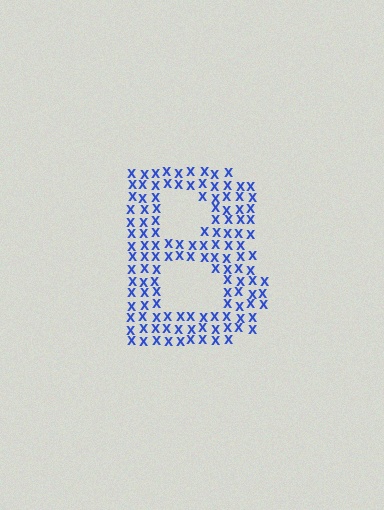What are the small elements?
The small elements are letter X's.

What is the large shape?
The large shape is the letter B.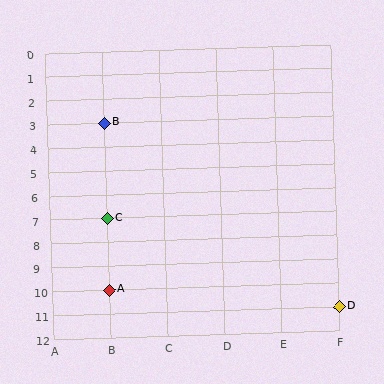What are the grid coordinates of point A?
Point A is at grid coordinates (B, 10).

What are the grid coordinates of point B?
Point B is at grid coordinates (B, 3).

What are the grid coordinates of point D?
Point D is at grid coordinates (F, 11).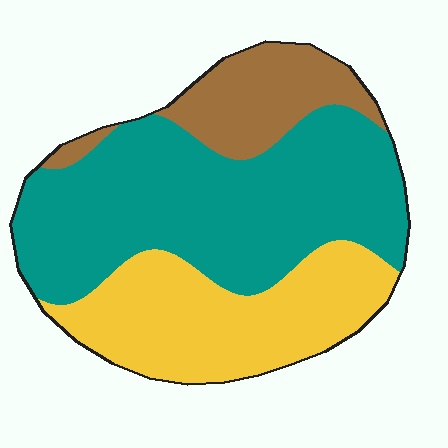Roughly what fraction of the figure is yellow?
Yellow takes up about one third (1/3) of the figure.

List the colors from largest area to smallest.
From largest to smallest: teal, yellow, brown.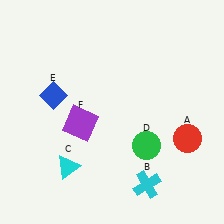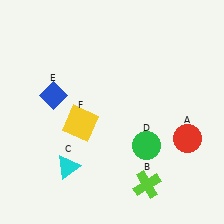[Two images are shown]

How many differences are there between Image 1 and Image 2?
There are 2 differences between the two images.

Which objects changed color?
B changed from cyan to lime. F changed from purple to yellow.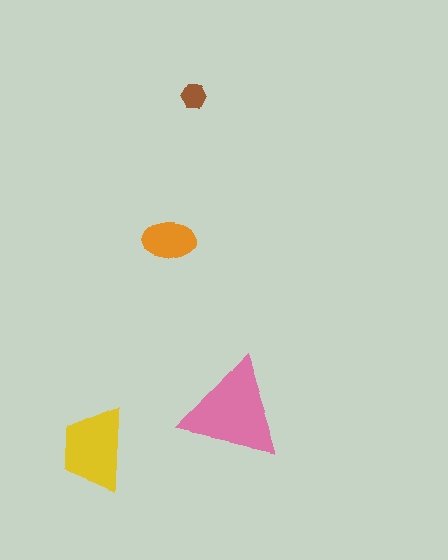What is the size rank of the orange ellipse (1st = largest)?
3rd.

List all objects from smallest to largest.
The brown hexagon, the orange ellipse, the yellow trapezoid, the pink triangle.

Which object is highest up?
The brown hexagon is topmost.